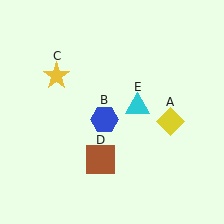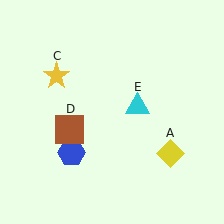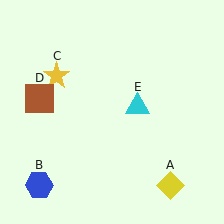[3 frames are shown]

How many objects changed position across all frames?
3 objects changed position: yellow diamond (object A), blue hexagon (object B), brown square (object D).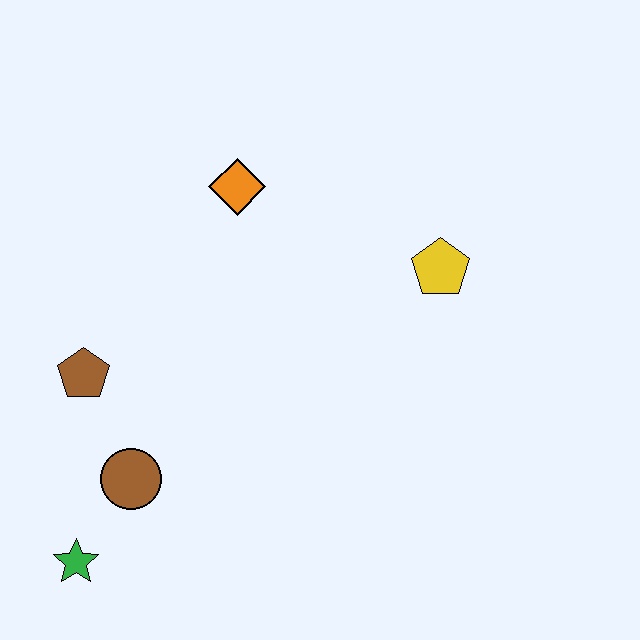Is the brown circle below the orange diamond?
Yes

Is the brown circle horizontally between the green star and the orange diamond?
Yes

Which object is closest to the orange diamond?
The yellow pentagon is closest to the orange diamond.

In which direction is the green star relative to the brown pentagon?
The green star is below the brown pentagon.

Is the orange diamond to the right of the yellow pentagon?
No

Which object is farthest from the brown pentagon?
The yellow pentagon is farthest from the brown pentagon.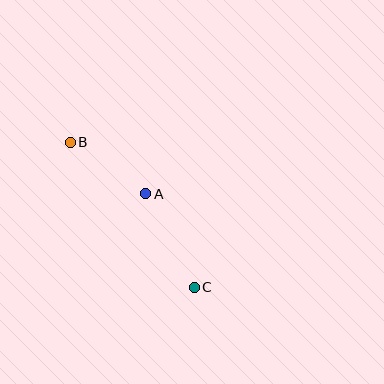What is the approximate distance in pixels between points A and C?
The distance between A and C is approximately 106 pixels.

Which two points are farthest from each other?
Points B and C are farthest from each other.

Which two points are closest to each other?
Points A and B are closest to each other.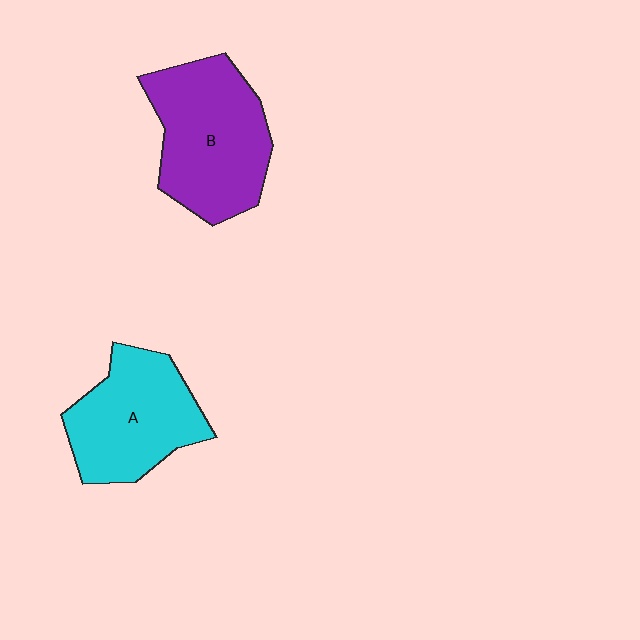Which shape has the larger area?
Shape B (purple).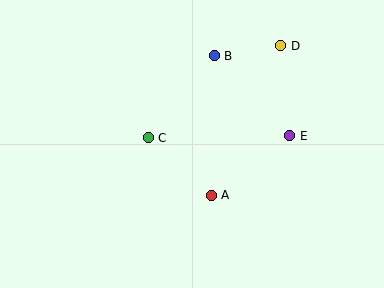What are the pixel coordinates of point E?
Point E is at (290, 136).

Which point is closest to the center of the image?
Point C at (148, 138) is closest to the center.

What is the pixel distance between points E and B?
The distance between E and B is 110 pixels.